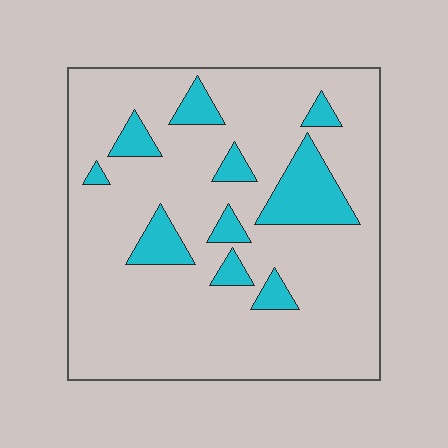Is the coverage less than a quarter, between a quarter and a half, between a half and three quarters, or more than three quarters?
Less than a quarter.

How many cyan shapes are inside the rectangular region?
10.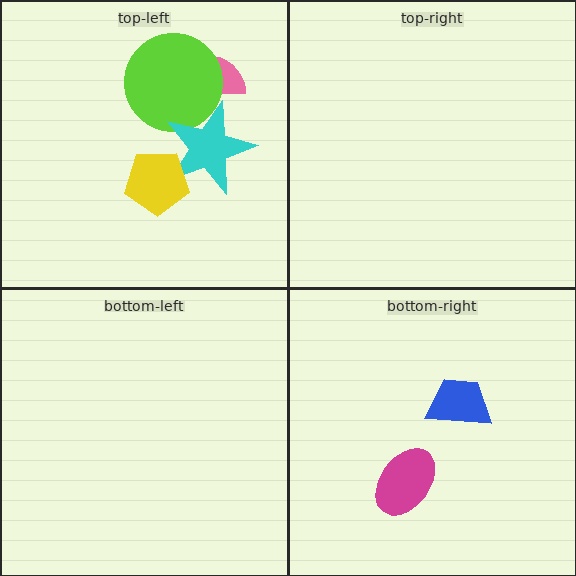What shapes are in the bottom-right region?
The blue trapezoid, the magenta ellipse.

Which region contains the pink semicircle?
The top-left region.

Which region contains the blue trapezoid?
The bottom-right region.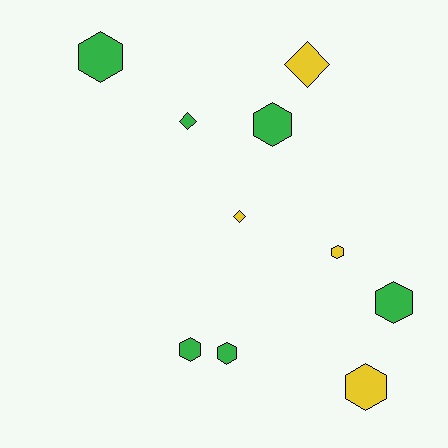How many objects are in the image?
There are 10 objects.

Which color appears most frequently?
Green, with 6 objects.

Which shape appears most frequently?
Hexagon, with 7 objects.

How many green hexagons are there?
There are 5 green hexagons.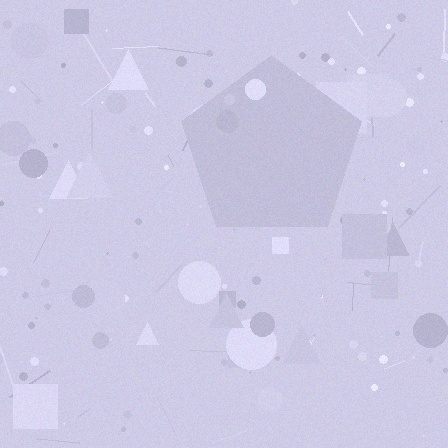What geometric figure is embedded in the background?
A pentagon is embedded in the background.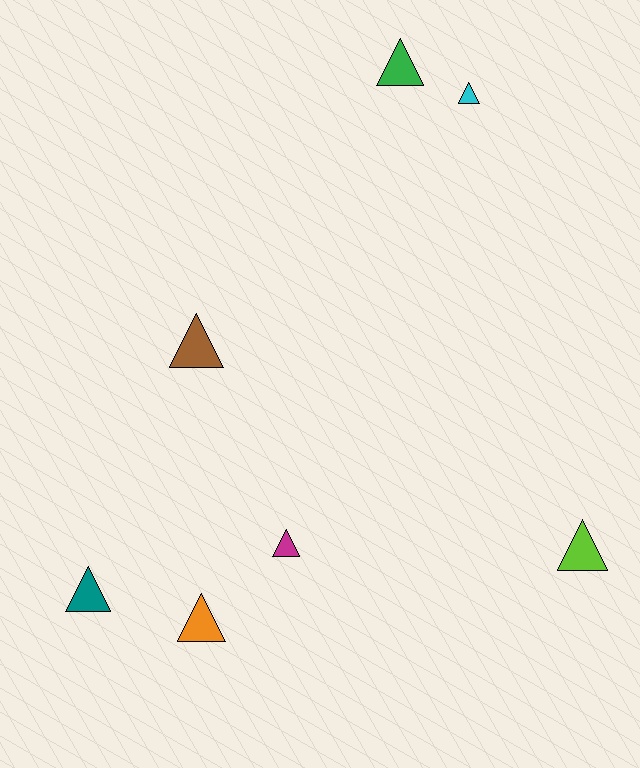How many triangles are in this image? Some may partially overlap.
There are 7 triangles.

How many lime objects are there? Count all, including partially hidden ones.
There is 1 lime object.